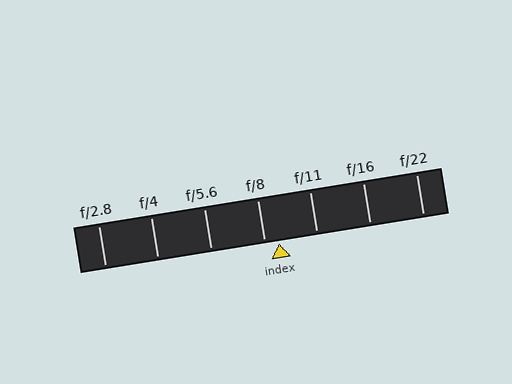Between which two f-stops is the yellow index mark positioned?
The index mark is between f/8 and f/11.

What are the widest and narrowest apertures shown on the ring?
The widest aperture shown is f/2.8 and the narrowest is f/22.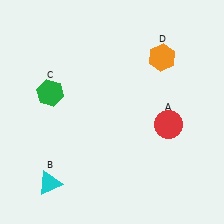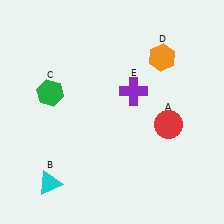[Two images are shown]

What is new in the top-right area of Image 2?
A purple cross (E) was added in the top-right area of Image 2.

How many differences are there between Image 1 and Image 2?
There is 1 difference between the two images.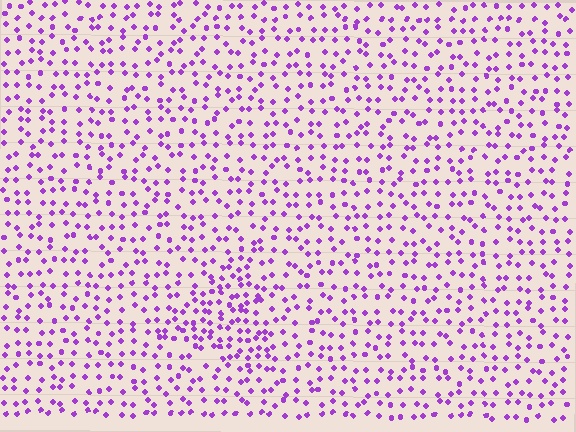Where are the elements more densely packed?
The elements are more densely packed inside the triangle boundary.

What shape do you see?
I see a triangle.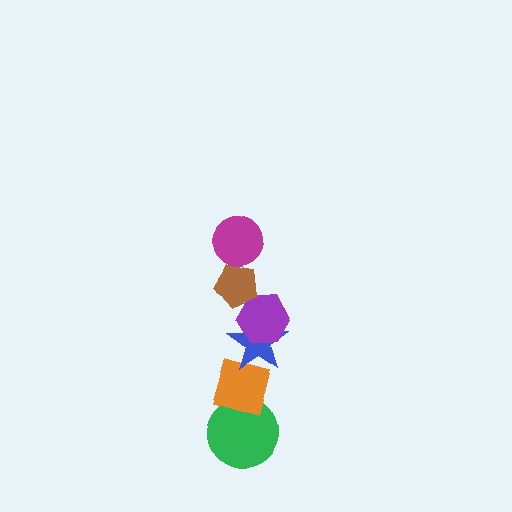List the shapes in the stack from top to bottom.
From top to bottom: the magenta circle, the brown pentagon, the purple hexagon, the blue star, the orange diamond, the green circle.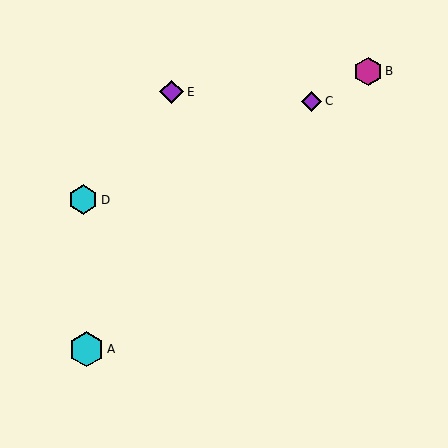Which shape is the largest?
The cyan hexagon (labeled A) is the largest.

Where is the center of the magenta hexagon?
The center of the magenta hexagon is at (368, 71).